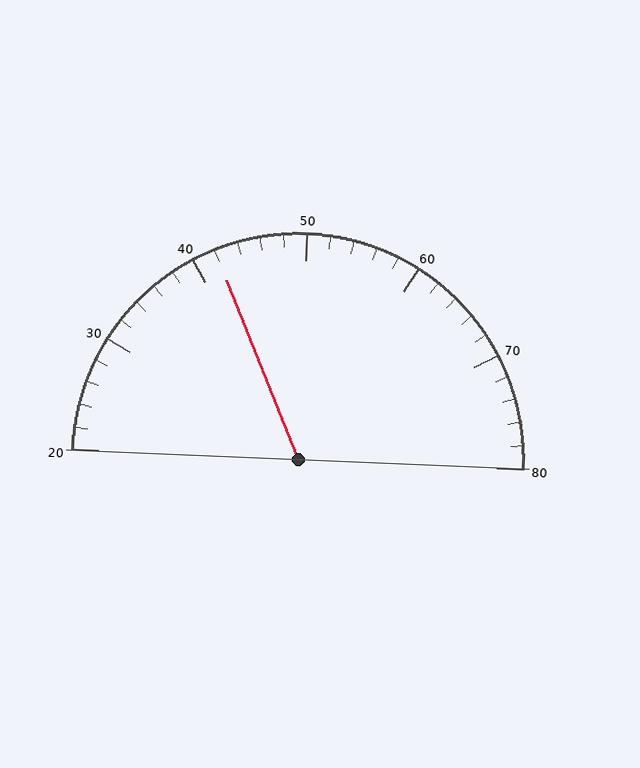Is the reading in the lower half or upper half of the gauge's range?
The reading is in the lower half of the range (20 to 80).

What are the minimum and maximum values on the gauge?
The gauge ranges from 20 to 80.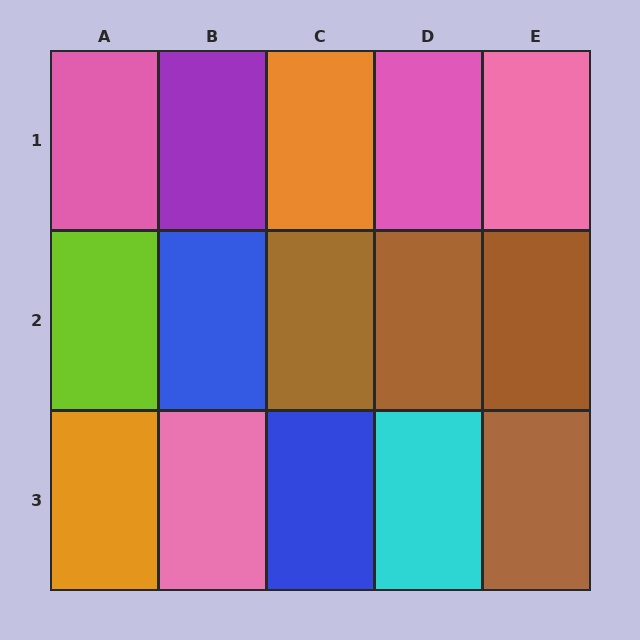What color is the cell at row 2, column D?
Brown.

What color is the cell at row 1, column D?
Pink.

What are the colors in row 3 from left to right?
Orange, pink, blue, cyan, brown.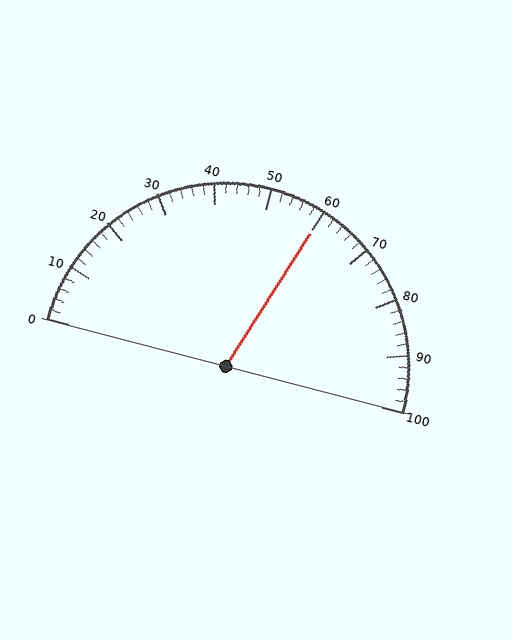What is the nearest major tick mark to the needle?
The nearest major tick mark is 60.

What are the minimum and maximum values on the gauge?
The gauge ranges from 0 to 100.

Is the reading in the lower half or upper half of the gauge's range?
The reading is in the upper half of the range (0 to 100).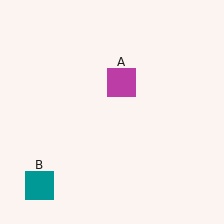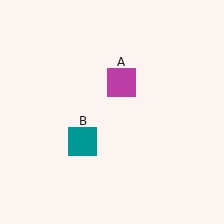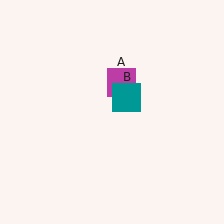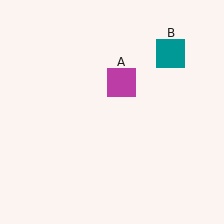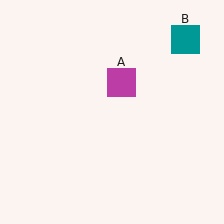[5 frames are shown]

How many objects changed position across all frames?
1 object changed position: teal square (object B).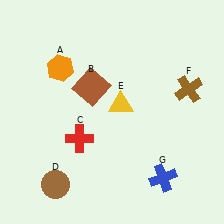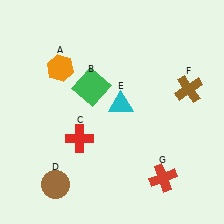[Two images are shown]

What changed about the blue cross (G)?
In Image 1, G is blue. In Image 2, it changed to red.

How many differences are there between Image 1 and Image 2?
There are 3 differences between the two images.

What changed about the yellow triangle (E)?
In Image 1, E is yellow. In Image 2, it changed to cyan.